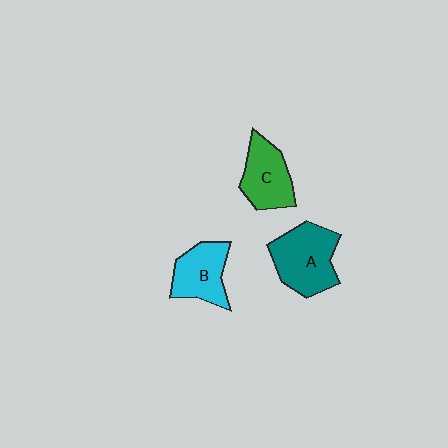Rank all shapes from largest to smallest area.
From largest to smallest: A (teal), C (green), B (cyan).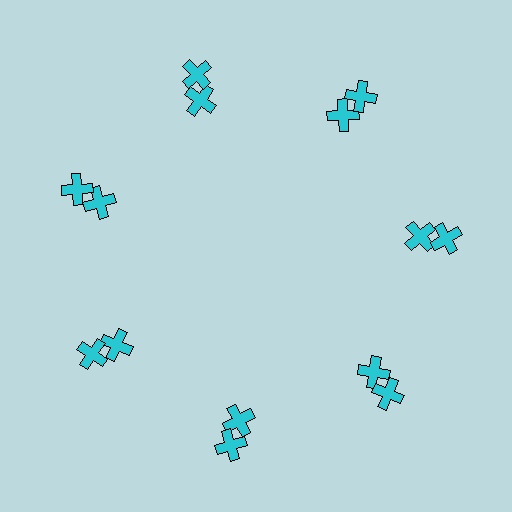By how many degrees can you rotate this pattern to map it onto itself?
The pattern maps onto itself every 51 degrees of rotation.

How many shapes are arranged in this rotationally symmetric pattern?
There are 14 shapes, arranged in 7 groups of 2.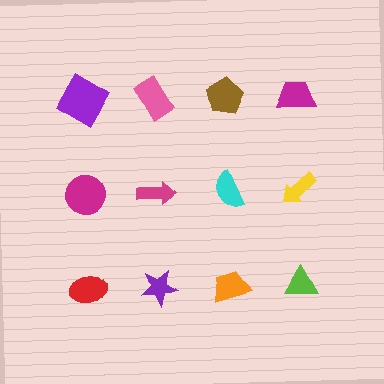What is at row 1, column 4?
A magenta trapezoid.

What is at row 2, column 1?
A magenta circle.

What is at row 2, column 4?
A yellow arrow.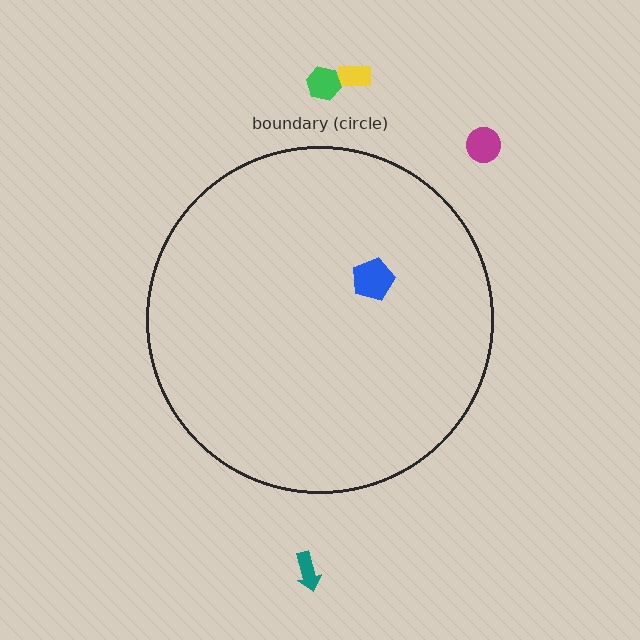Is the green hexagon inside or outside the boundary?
Outside.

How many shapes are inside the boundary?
1 inside, 4 outside.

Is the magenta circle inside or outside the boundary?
Outside.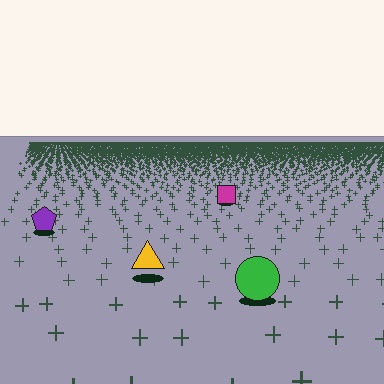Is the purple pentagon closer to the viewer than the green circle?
No. The green circle is closer — you can tell from the texture gradient: the ground texture is coarser near it.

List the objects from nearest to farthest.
From nearest to farthest: the green circle, the yellow triangle, the purple pentagon, the magenta square.